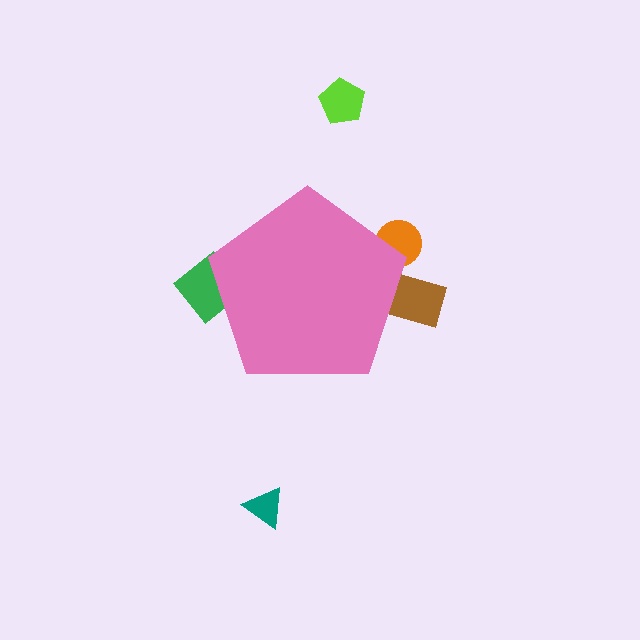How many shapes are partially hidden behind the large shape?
3 shapes are partially hidden.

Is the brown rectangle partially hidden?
Yes, the brown rectangle is partially hidden behind the pink pentagon.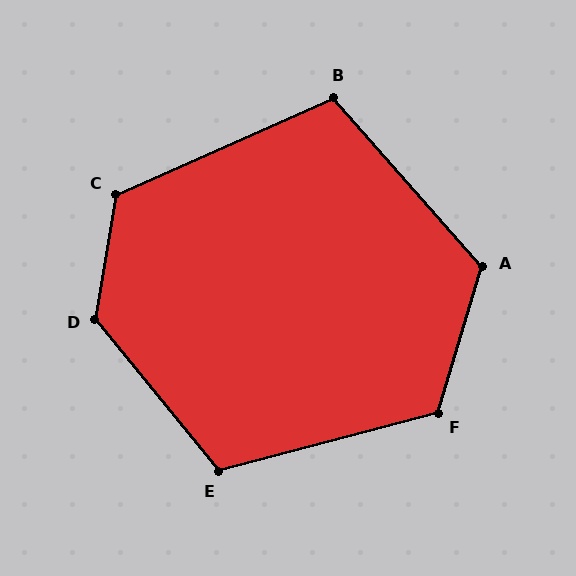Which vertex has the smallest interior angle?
B, at approximately 107 degrees.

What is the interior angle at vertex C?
Approximately 124 degrees (obtuse).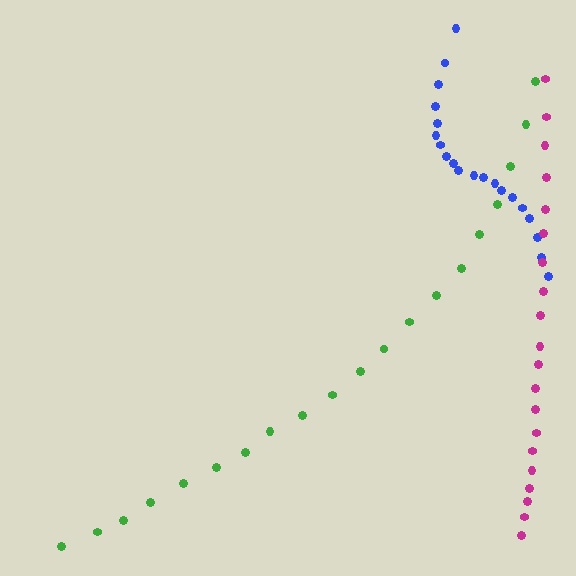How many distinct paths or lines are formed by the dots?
There are 3 distinct paths.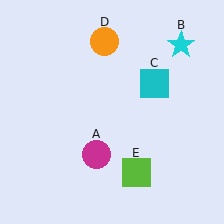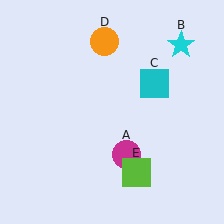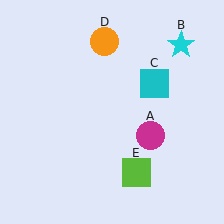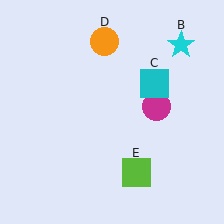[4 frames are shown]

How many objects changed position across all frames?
1 object changed position: magenta circle (object A).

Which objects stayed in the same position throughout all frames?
Cyan star (object B) and cyan square (object C) and orange circle (object D) and lime square (object E) remained stationary.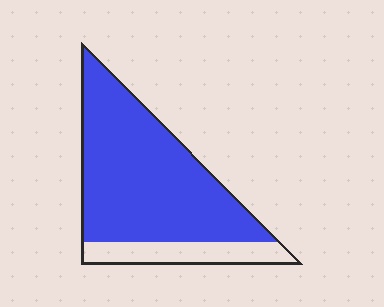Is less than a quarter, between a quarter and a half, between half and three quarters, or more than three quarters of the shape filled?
More than three quarters.